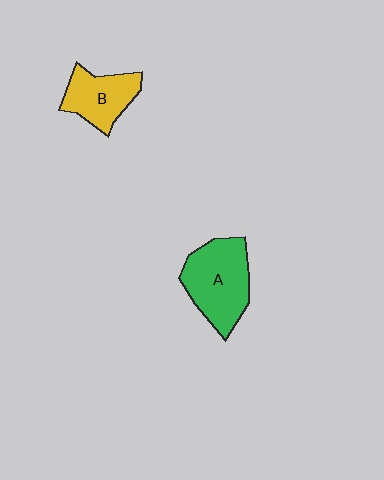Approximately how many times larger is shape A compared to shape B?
Approximately 1.4 times.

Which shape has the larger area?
Shape A (green).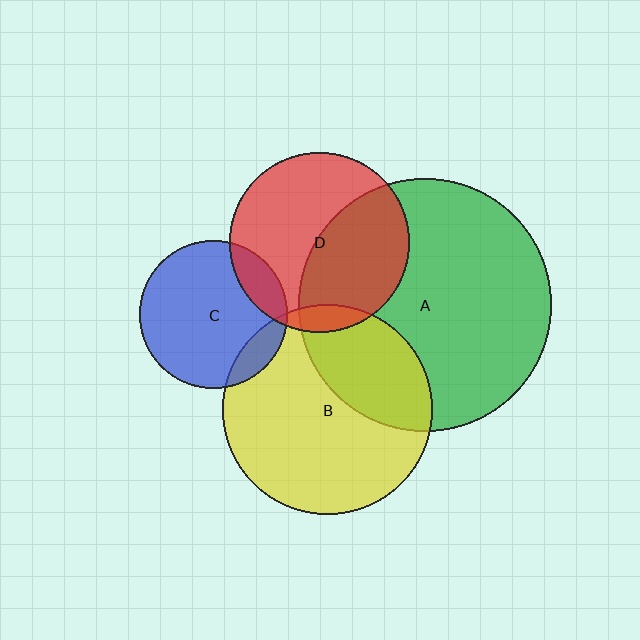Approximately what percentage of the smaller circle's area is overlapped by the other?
Approximately 30%.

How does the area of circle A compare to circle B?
Approximately 1.5 times.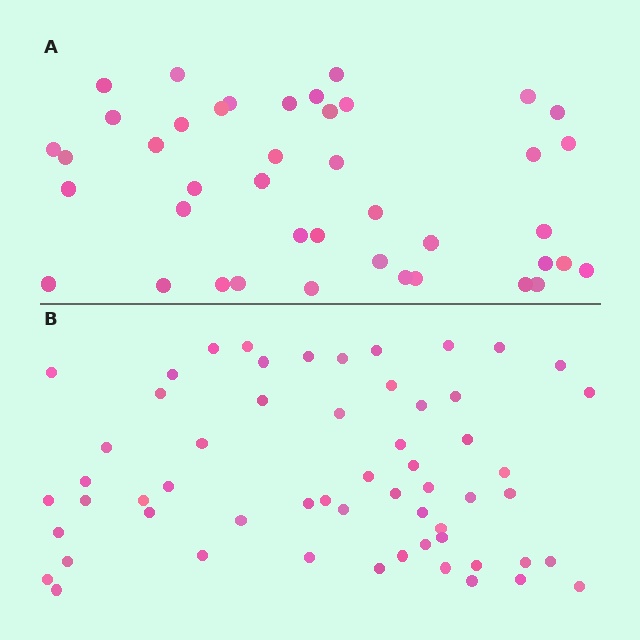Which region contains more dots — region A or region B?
Region B (the bottom region) has more dots.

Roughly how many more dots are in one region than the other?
Region B has approximately 15 more dots than region A.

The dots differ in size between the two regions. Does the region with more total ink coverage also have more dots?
No. Region A has more total ink coverage because its dots are larger, but region B actually contains more individual dots. Total area can be misleading — the number of items is what matters here.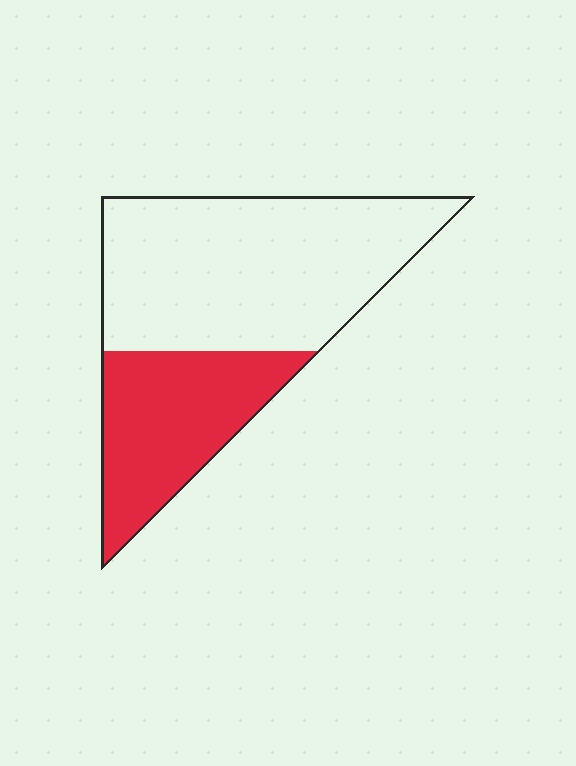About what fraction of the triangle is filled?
About one third (1/3).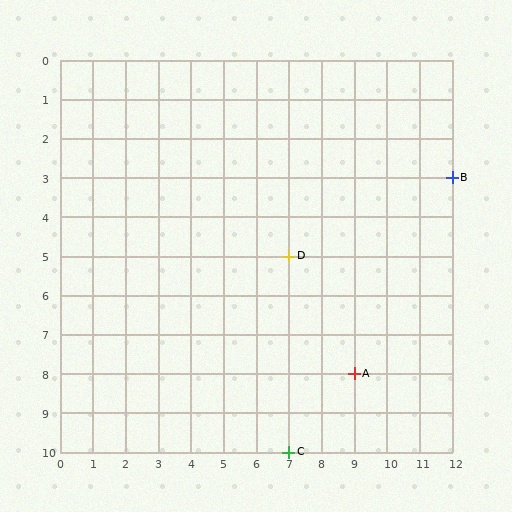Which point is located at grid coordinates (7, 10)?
Point C is at (7, 10).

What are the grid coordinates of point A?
Point A is at grid coordinates (9, 8).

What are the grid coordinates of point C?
Point C is at grid coordinates (7, 10).